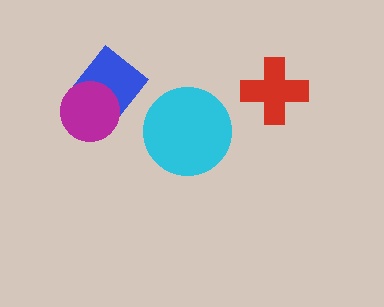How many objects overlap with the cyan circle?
0 objects overlap with the cyan circle.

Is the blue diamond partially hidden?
Yes, it is partially covered by another shape.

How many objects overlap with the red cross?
0 objects overlap with the red cross.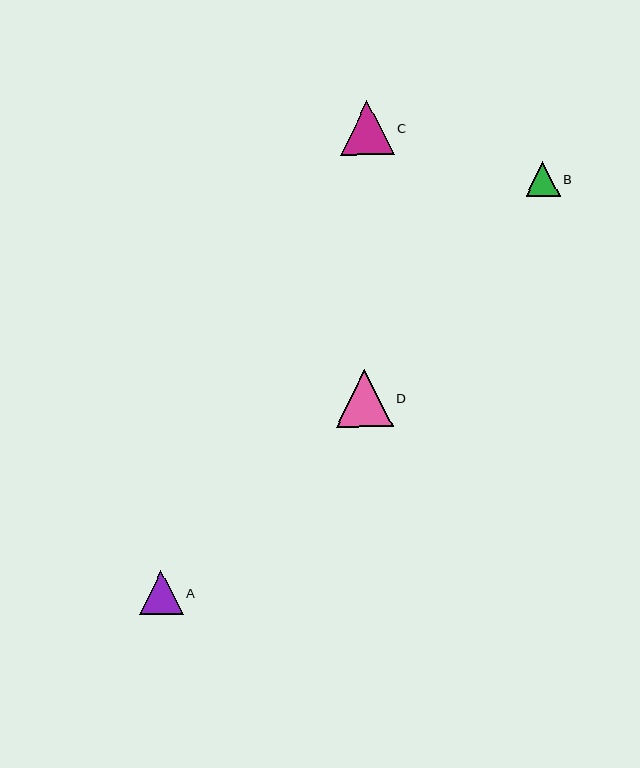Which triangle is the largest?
Triangle D is the largest with a size of approximately 57 pixels.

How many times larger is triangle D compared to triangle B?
Triangle D is approximately 1.6 times the size of triangle B.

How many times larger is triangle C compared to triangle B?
Triangle C is approximately 1.6 times the size of triangle B.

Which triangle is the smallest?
Triangle B is the smallest with a size of approximately 35 pixels.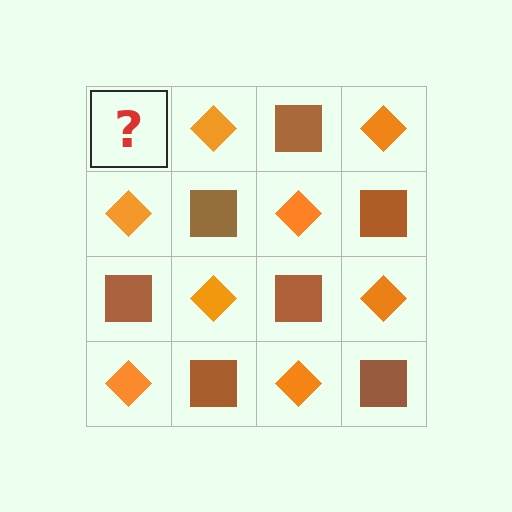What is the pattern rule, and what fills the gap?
The rule is that it alternates brown square and orange diamond in a checkerboard pattern. The gap should be filled with a brown square.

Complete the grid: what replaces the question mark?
The question mark should be replaced with a brown square.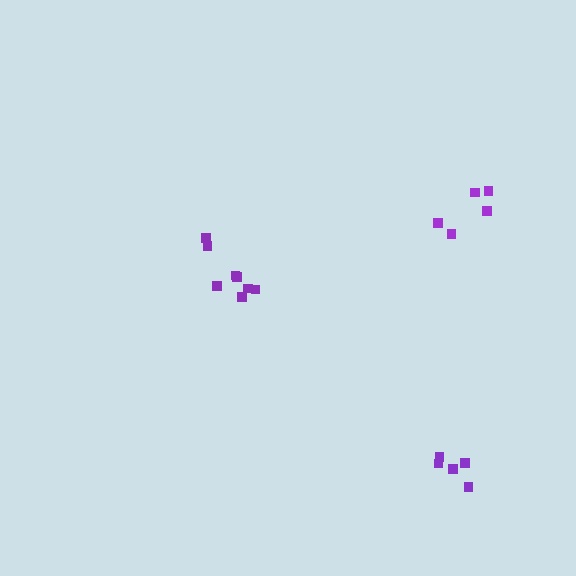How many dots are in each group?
Group 1: 8 dots, Group 2: 5 dots, Group 3: 5 dots (18 total).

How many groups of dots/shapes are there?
There are 3 groups.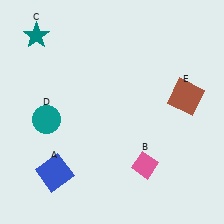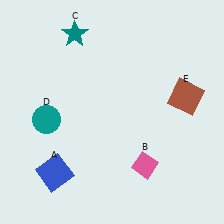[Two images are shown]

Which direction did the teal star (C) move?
The teal star (C) moved right.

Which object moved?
The teal star (C) moved right.